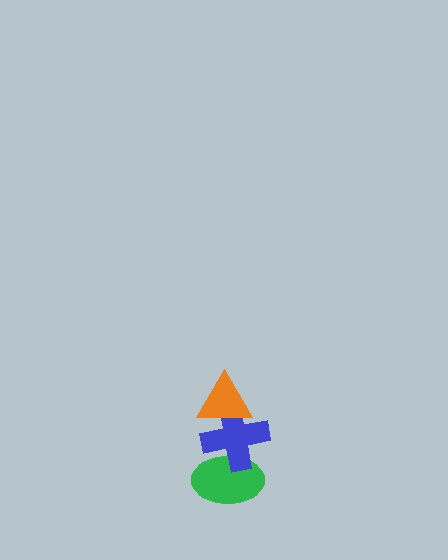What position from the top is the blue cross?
The blue cross is 2nd from the top.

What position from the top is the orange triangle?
The orange triangle is 1st from the top.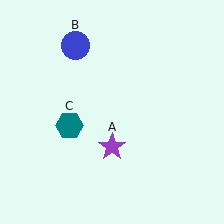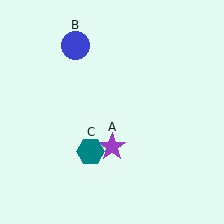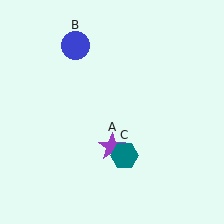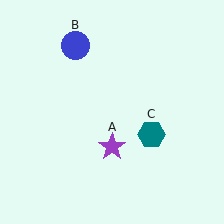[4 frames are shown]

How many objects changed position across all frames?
1 object changed position: teal hexagon (object C).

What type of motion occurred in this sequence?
The teal hexagon (object C) rotated counterclockwise around the center of the scene.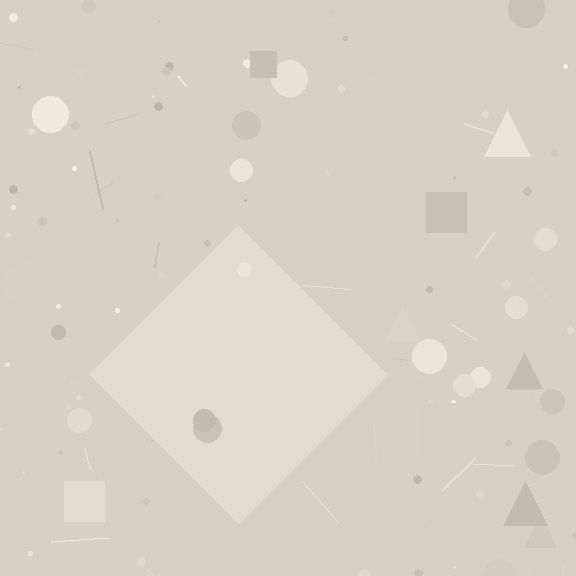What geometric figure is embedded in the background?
A diamond is embedded in the background.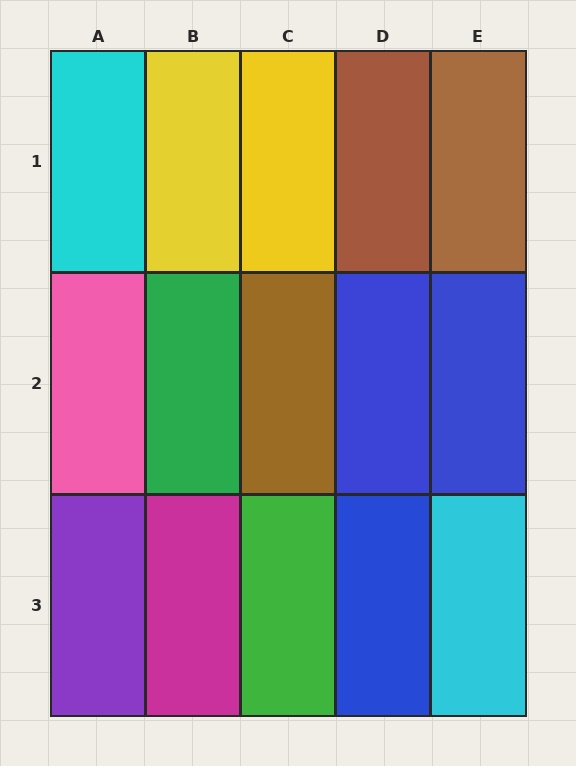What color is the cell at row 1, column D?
Brown.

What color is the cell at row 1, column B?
Yellow.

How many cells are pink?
1 cell is pink.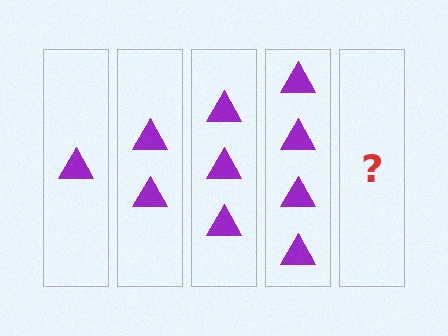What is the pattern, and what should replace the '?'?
The pattern is that each step adds one more triangle. The '?' should be 5 triangles.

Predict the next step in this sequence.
The next step is 5 triangles.